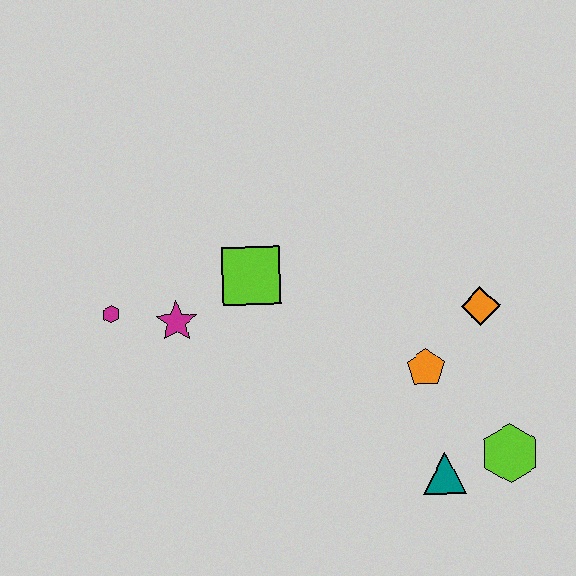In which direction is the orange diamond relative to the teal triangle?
The orange diamond is above the teal triangle.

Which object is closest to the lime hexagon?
The teal triangle is closest to the lime hexagon.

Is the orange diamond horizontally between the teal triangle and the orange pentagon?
No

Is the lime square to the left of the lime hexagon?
Yes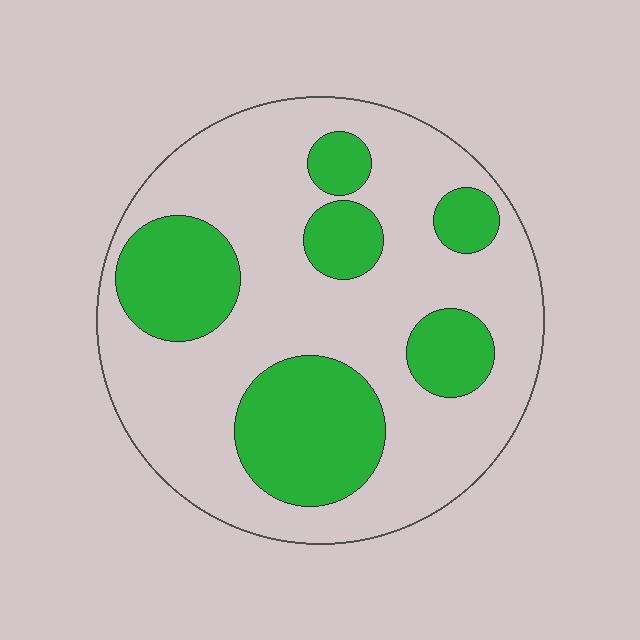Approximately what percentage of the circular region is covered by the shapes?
Approximately 30%.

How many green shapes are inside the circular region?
6.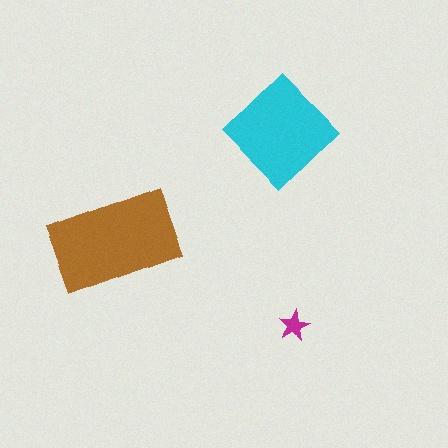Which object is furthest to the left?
The brown rectangle is leftmost.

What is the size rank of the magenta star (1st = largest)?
3rd.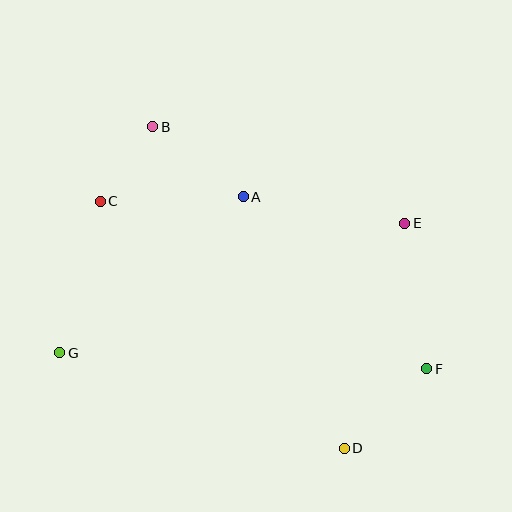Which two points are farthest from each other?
Points B and D are farthest from each other.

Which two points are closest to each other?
Points B and C are closest to each other.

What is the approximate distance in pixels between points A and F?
The distance between A and F is approximately 251 pixels.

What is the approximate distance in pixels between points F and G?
The distance between F and G is approximately 367 pixels.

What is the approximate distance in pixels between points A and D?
The distance between A and D is approximately 271 pixels.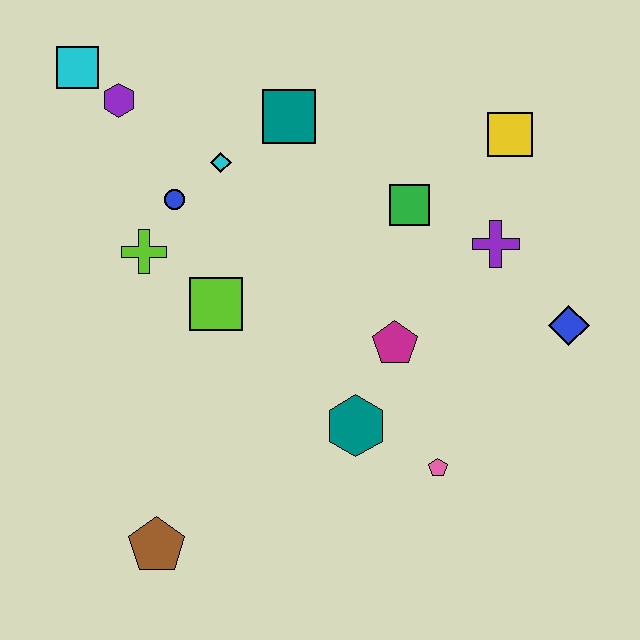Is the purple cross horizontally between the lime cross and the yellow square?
Yes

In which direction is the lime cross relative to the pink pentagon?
The lime cross is to the left of the pink pentagon.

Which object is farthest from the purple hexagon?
The blue diamond is farthest from the purple hexagon.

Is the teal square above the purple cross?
Yes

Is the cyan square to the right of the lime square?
No